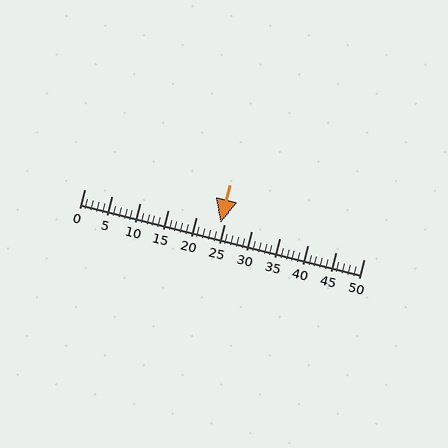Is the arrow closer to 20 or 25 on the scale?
The arrow is closer to 25.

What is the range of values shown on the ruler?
The ruler shows values from 0 to 50.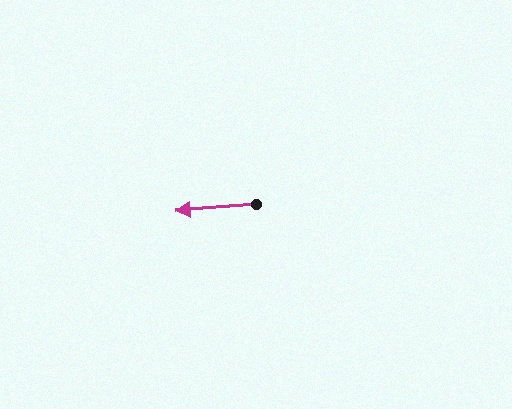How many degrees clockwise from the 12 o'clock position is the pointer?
Approximately 266 degrees.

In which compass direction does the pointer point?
West.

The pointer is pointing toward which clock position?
Roughly 9 o'clock.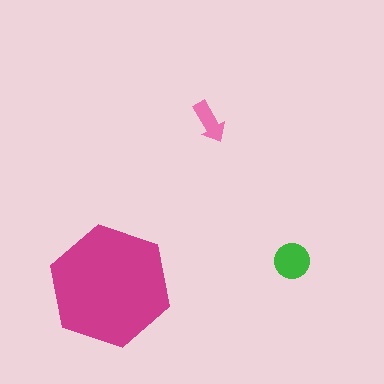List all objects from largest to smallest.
The magenta hexagon, the green circle, the pink arrow.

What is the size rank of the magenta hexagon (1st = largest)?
1st.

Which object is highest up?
The pink arrow is topmost.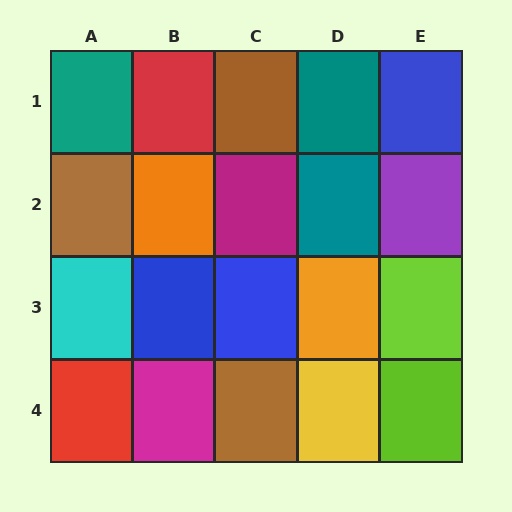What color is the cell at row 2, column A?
Brown.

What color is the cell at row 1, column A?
Teal.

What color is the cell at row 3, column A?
Cyan.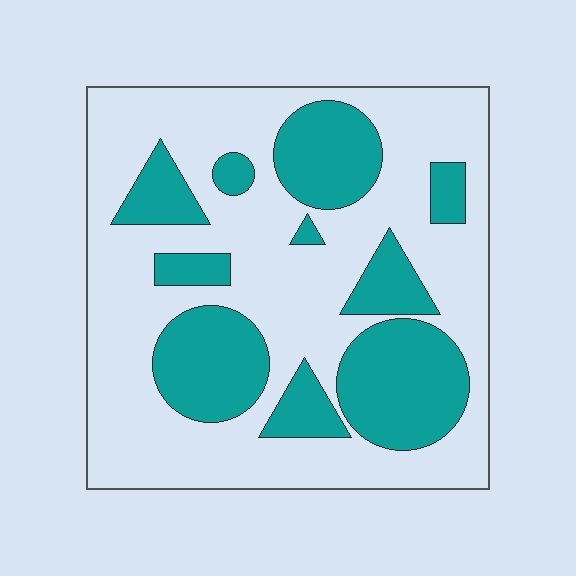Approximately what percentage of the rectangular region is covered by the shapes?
Approximately 35%.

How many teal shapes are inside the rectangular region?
10.